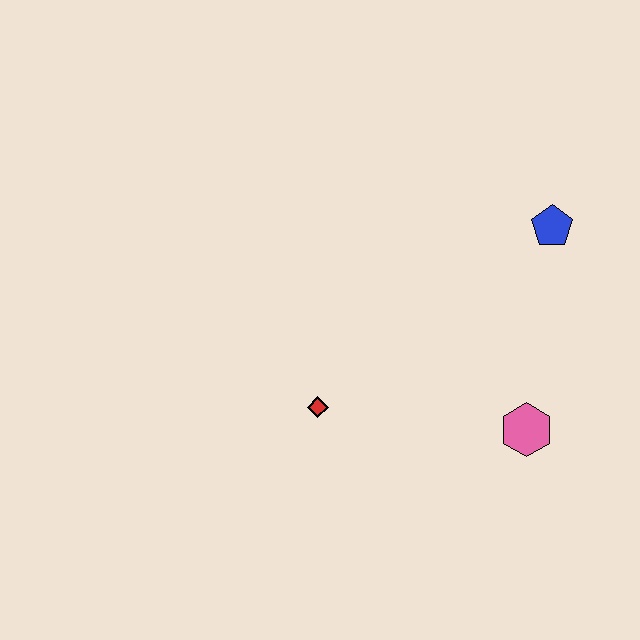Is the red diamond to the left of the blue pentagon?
Yes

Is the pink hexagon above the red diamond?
No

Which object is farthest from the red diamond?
The blue pentagon is farthest from the red diamond.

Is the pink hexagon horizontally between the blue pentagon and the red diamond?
Yes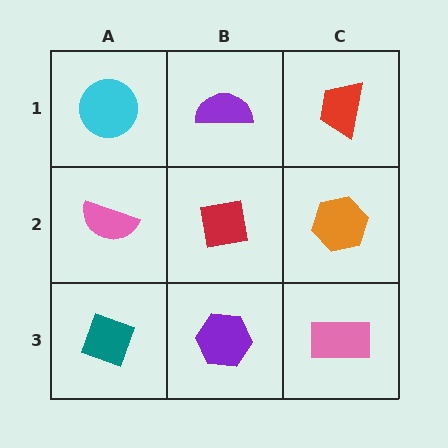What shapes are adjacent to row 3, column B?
A red square (row 2, column B), a teal diamond (row 3, column A), a pink rectangle (row 3, column C).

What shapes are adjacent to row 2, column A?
A cyan circle (row 1, column A), a teal diamond (row 3, column A), a red square (row 2, column B).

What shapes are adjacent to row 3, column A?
A pink semicircle (row 2, column A), a purple hexagon (row 3, column B).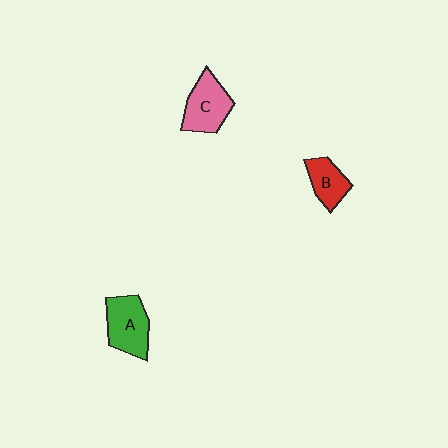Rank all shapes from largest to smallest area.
From largest to smallest: A (green), C (pink), B (red).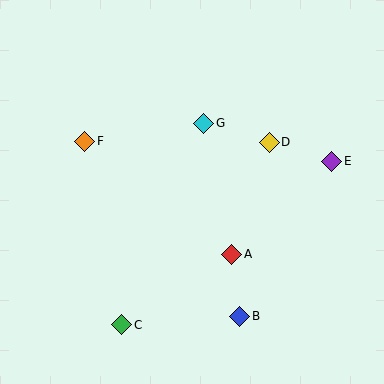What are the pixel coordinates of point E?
Point E is at (332, 161).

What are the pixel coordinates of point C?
Point C is at (122, 325).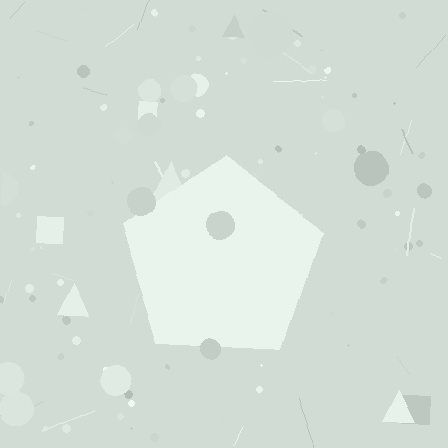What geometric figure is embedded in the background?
A pentagon is embedded in the background.